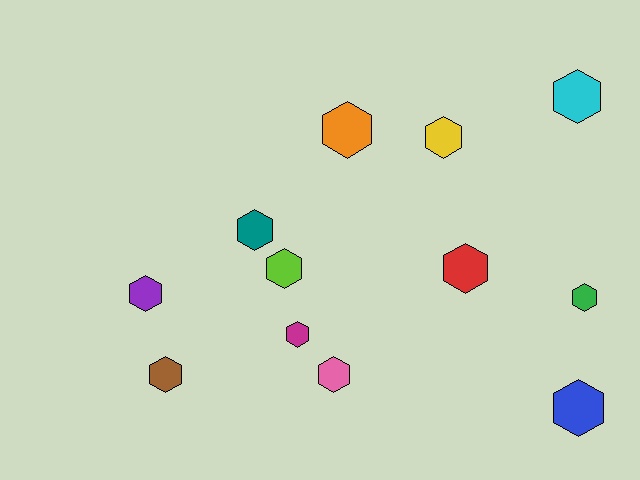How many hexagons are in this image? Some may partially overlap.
There are 12 hexagons.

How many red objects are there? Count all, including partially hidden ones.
There is 1 red object.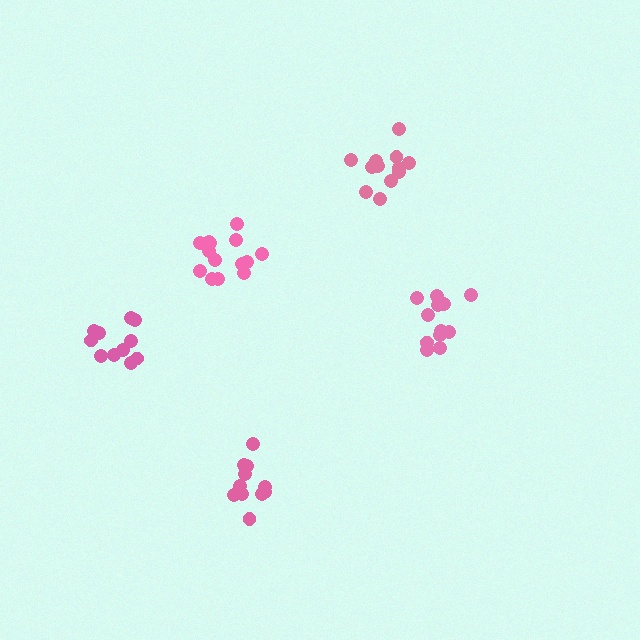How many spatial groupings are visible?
There are 5 spatial groupings.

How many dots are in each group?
Group 1: 11 dots, Group 2: 12 dots, Group 3: 14 dots, Group 4: 11 dots, Group 5: 12 dots (60 total).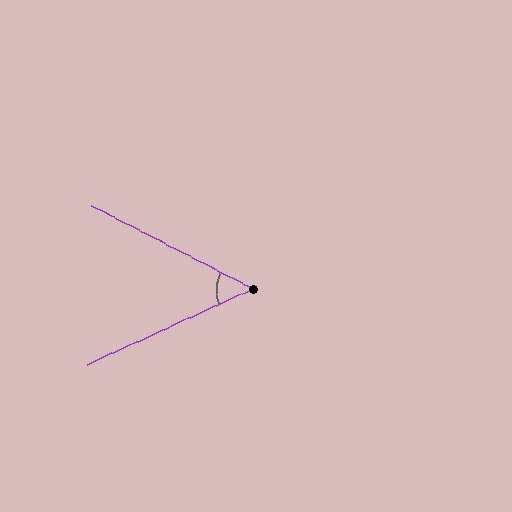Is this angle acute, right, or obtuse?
It is acute.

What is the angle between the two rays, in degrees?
Approximately 52 degrees.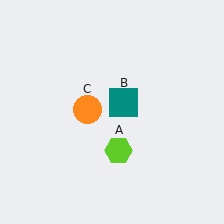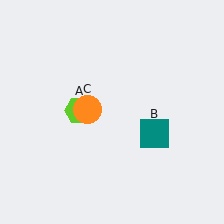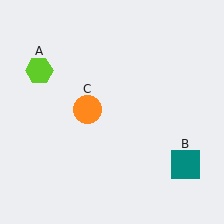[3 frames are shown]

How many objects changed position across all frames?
2 objects changed position: lime hexagon (object A), teal square (object B).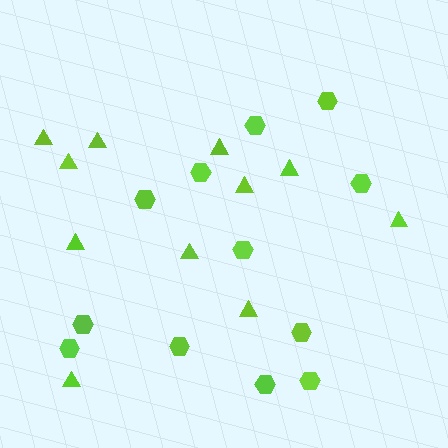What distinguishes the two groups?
There are 2 groups: one group of hexagons (12) and one group of triangles (11).